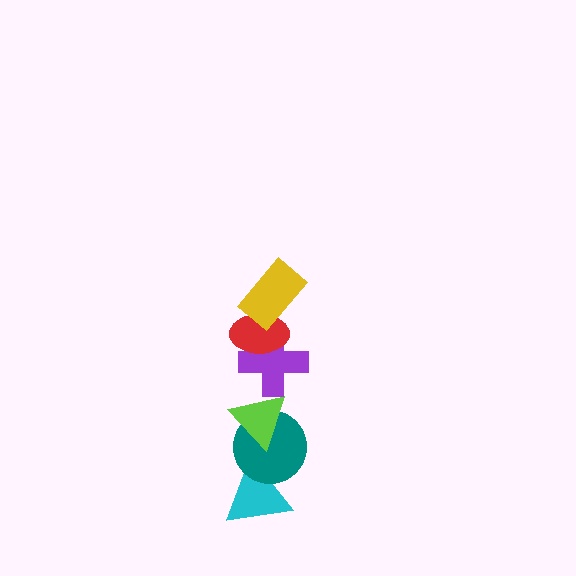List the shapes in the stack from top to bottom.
From top to bottom: the yellow rectangle, the red ellipse, the purple cross, the lime triangle, the teal circle, the cyan triangle.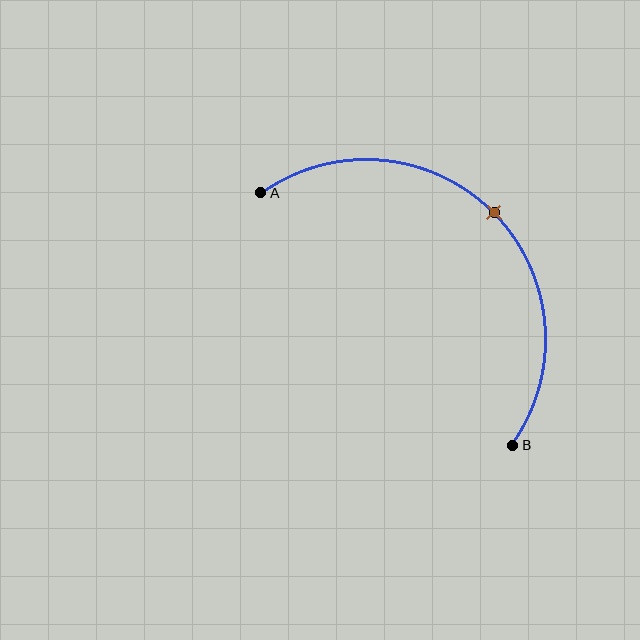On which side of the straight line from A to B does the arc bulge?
The arc bulges above and to the right of the straight line connecting A and B.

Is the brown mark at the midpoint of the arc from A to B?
Yes. The brown mark lies on the arc at equal arc-length from both A and B — it is the arc midpoint.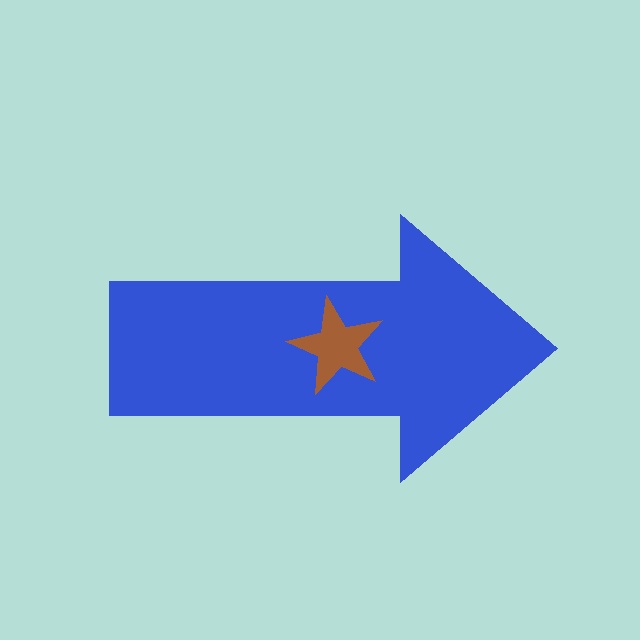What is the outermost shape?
The blue arrow.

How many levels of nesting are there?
2.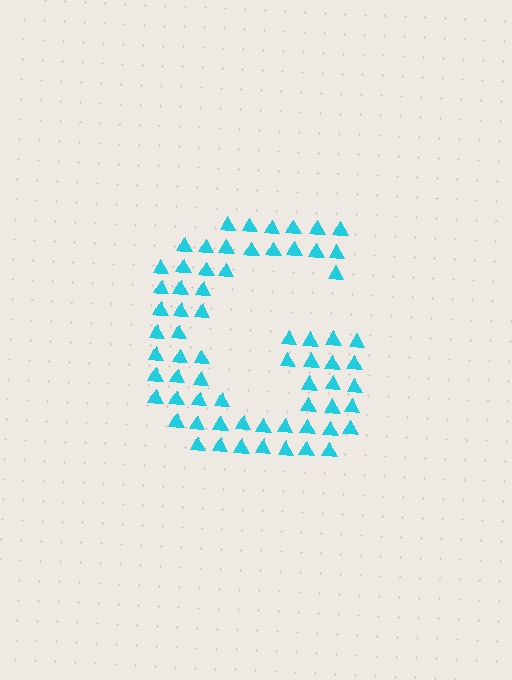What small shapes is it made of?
It is made of small triangles.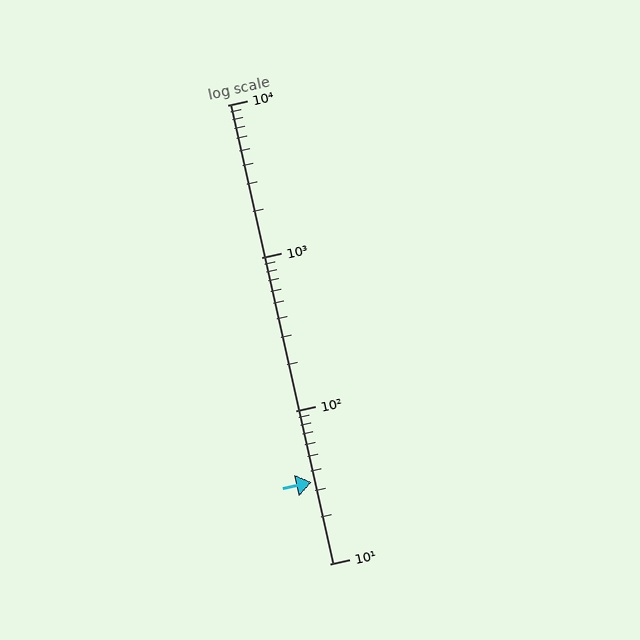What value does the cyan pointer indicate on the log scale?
The pointer indicates approximately 34.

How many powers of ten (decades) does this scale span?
The scale spans 3 decades, from 10 to 10000.